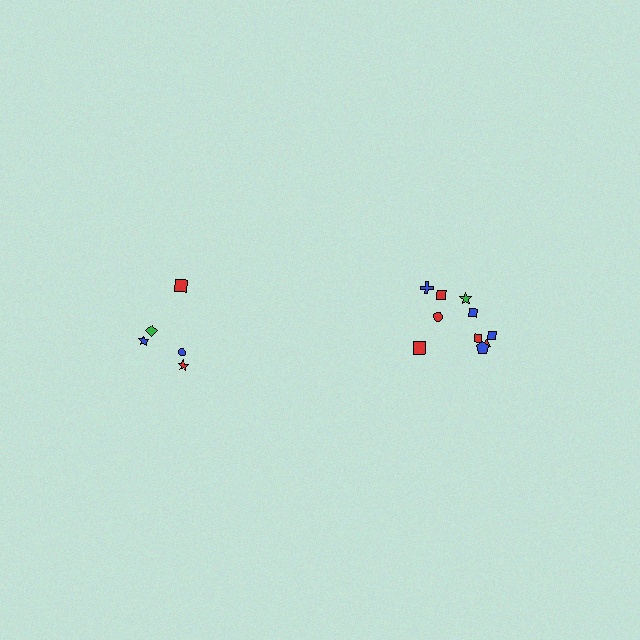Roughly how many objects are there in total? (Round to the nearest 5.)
Roughly 15 objects in total.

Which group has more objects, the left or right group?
The right group.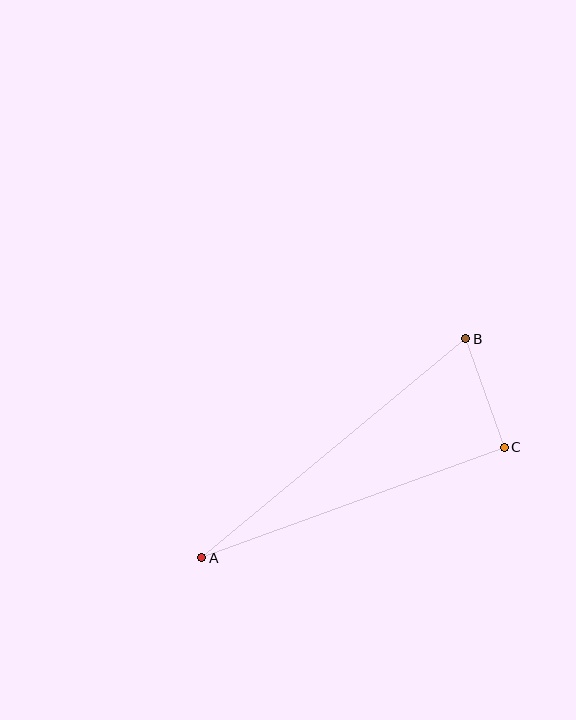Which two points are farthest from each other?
Points A and B are farthest from each other.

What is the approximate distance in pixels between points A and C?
The distance between A and C is approximately 322 pixels.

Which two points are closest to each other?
Points B and C are closest to each other.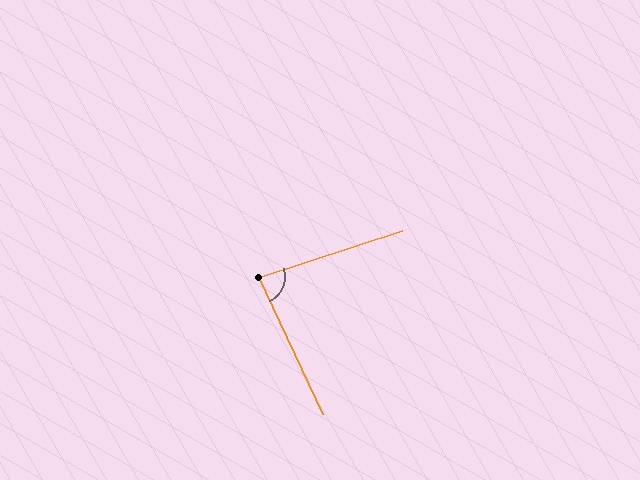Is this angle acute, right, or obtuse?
It is acute.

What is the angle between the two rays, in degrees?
Approximately 83 degrees.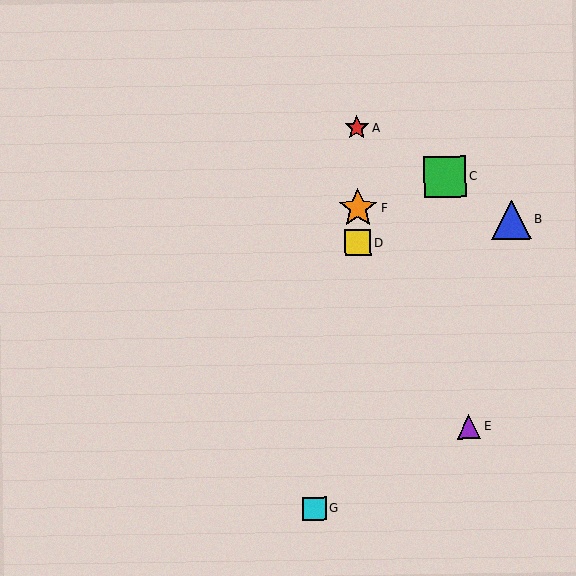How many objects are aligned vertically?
3 objects (A, D, F) are aligned vertically.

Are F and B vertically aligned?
No, F is at x≈358 and B is at x≈512.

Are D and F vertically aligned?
Yes, both are at x≈358.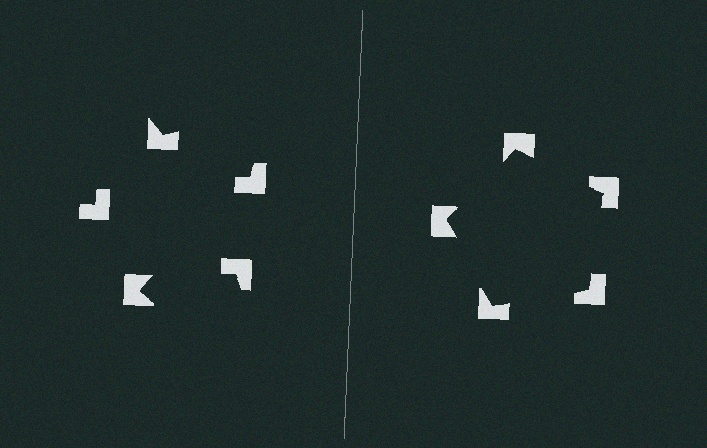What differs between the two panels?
The notched squares are positioned identically on both sides; only the wedge orientations differ. On the right they align to a pentagon; on the left they are misaligned.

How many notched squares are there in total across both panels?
10 — 5 on each side.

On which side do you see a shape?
An illusory pentagon appears on the right side. On the left side the wedge cuts are rotated, so no coherent shape forms.